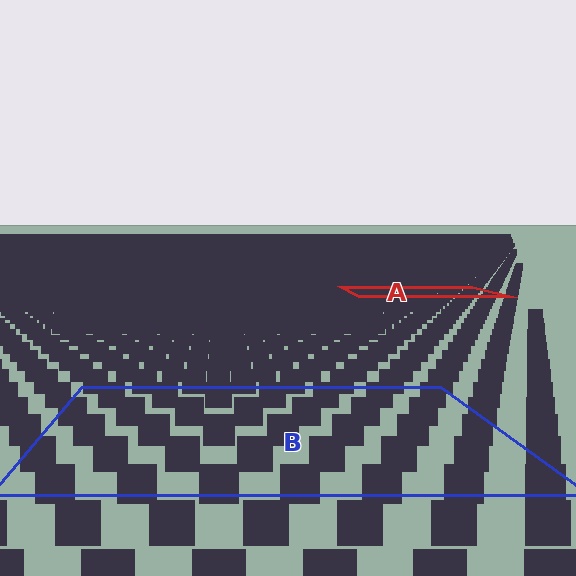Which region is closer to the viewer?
Region B is closer. The texture elements there are larger and more spread out.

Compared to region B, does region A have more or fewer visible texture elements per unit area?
Region A has more texture elements per unit area — they are packed more densely because it is farther away.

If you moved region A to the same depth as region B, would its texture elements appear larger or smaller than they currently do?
They would appear larger. At a closer depth, the same texture elements are projected at a bigger on-screen size.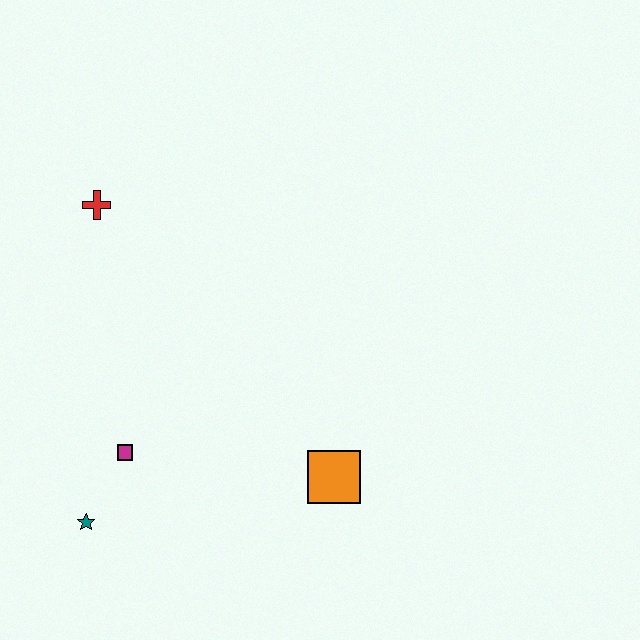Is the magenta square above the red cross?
No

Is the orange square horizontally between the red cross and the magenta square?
No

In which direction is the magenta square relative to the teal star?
The magenta square is above the teal star.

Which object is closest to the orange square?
The magenta square is closest to the orange square.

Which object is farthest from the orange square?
The red cross is farthest from the orange square.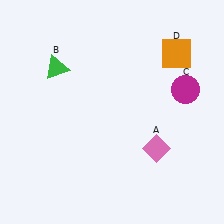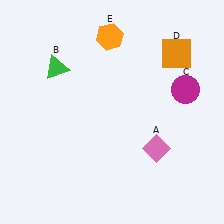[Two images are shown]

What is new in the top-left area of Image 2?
An orange hexagon (E) was added in the top-left area of Image 2.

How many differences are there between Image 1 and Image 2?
There is 1 difference between the two images.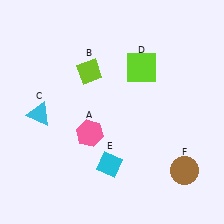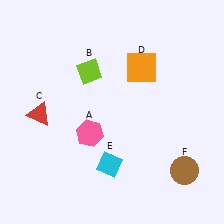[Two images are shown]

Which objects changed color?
C changed from cyan to red. D changed from lime to orange.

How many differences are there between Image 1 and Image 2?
There are 2 differences between the two images.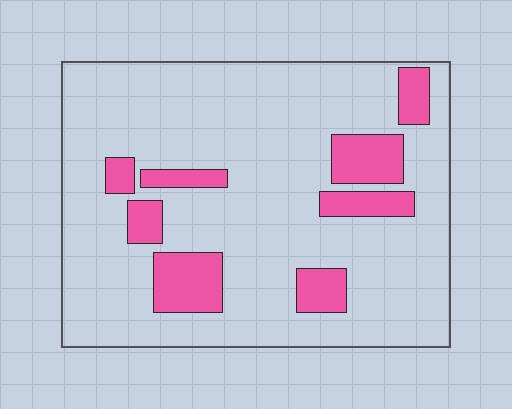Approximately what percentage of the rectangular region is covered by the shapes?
Approximately 15%.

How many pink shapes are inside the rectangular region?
8.